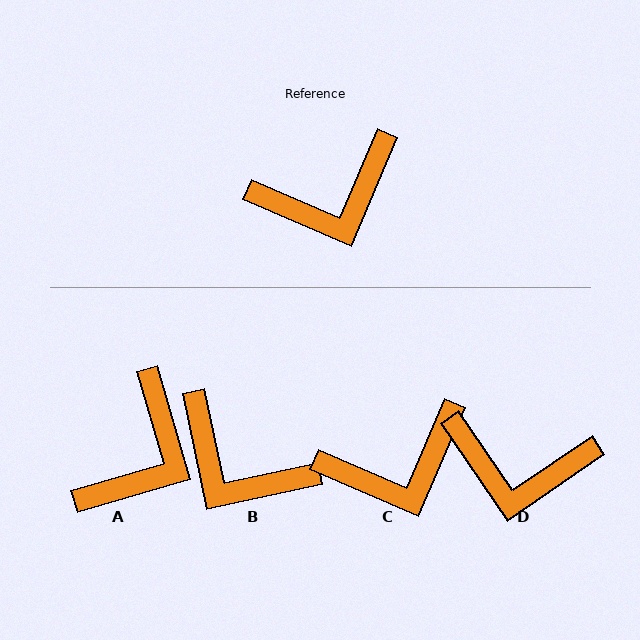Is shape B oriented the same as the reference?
No, it is off by about 55 degrees.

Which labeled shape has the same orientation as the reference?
C.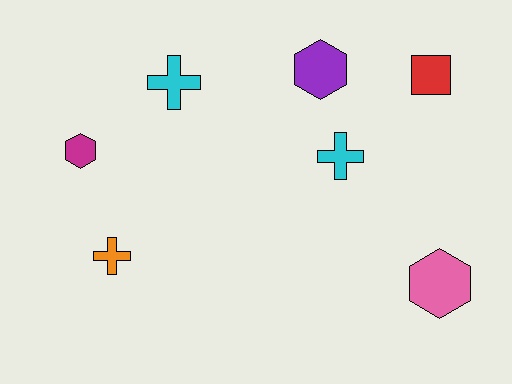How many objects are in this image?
There are 7 objects.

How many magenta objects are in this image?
There is 1 magenta object.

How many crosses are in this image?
There are 3 crosses.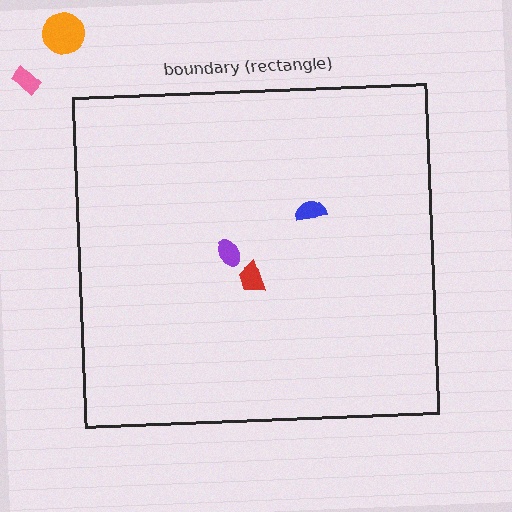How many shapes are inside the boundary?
3 inside, 2 outside.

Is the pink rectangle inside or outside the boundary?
Outside.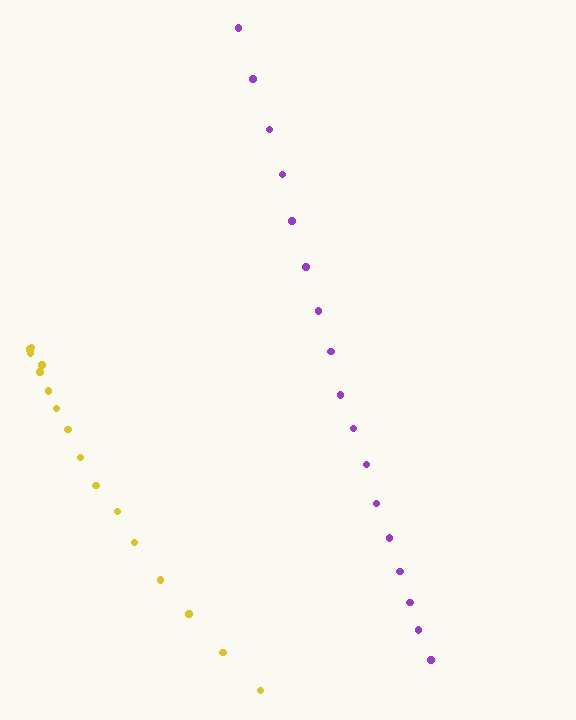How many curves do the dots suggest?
There are 2 distinct paths.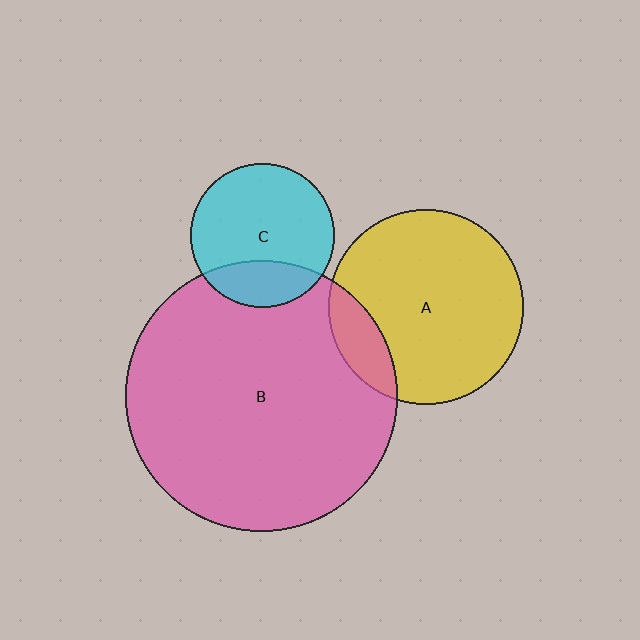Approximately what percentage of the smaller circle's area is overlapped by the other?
Approximately 15%.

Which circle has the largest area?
Circle B (pink).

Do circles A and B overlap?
Yes.